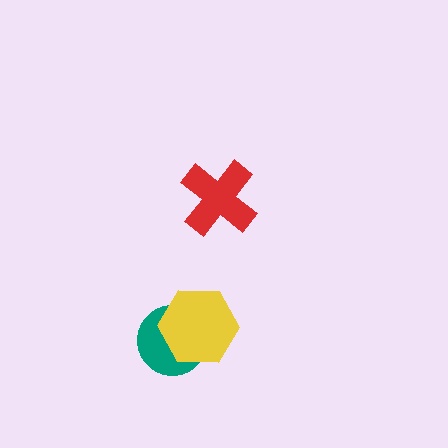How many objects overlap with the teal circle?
1 object overlaps with the teal circle.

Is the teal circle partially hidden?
Yes, it is partially covered by another shape.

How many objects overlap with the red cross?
0 objects overlap with the red cross.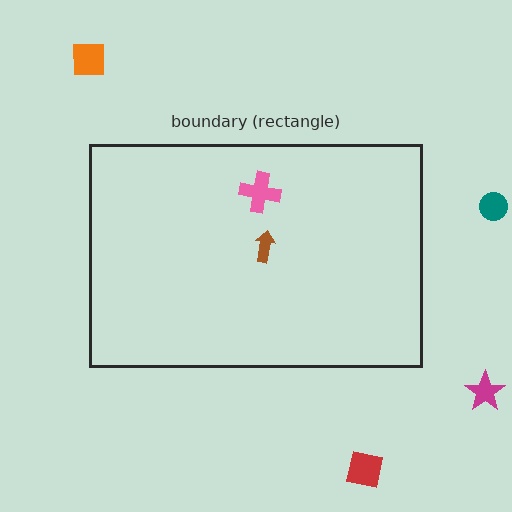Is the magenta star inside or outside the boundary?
Outside.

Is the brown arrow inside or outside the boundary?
Inside.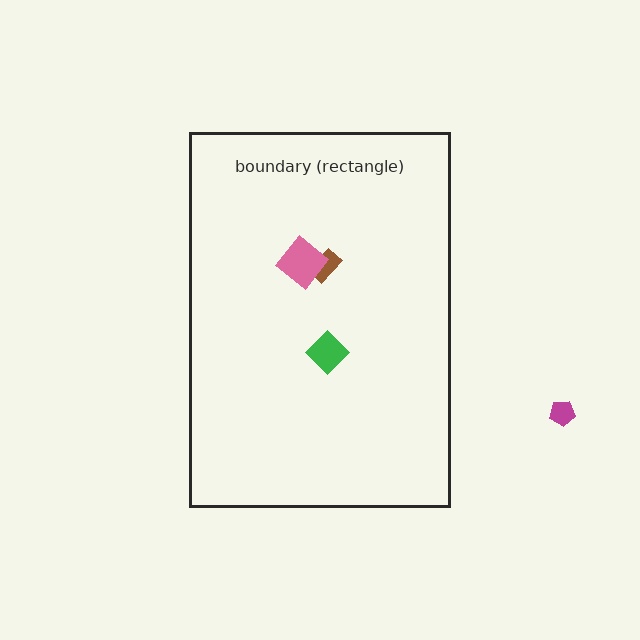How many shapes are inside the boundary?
3 inside, 1 outside.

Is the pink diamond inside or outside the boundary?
Inside.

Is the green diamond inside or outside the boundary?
Inside.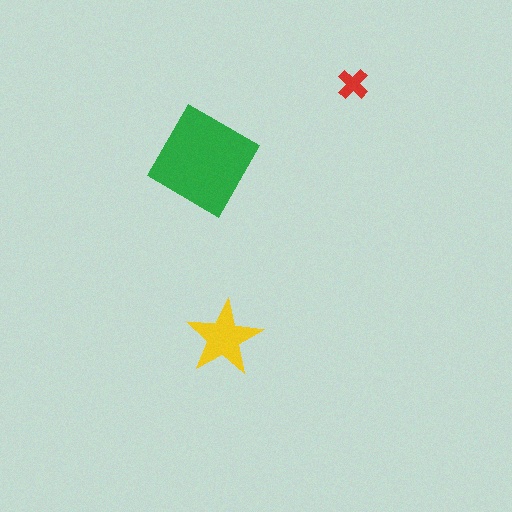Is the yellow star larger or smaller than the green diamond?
Smaller.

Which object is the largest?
The green diamond.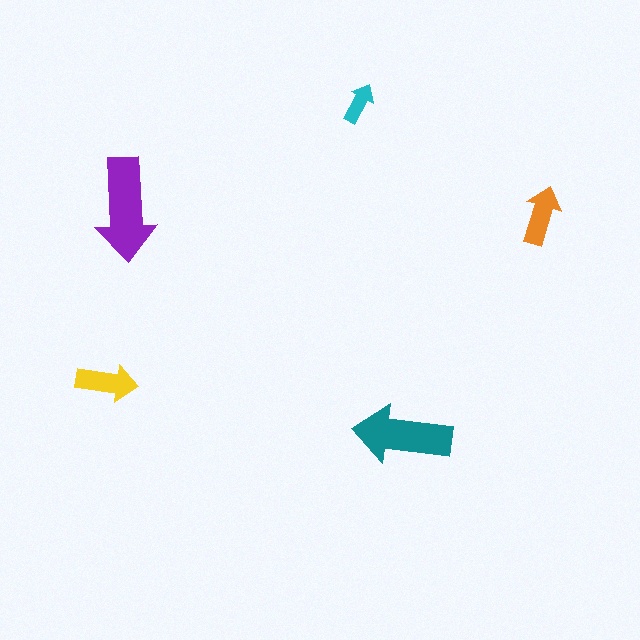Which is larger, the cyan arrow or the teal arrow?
The teal one.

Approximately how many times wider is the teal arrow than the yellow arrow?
About 1.5 times wider.